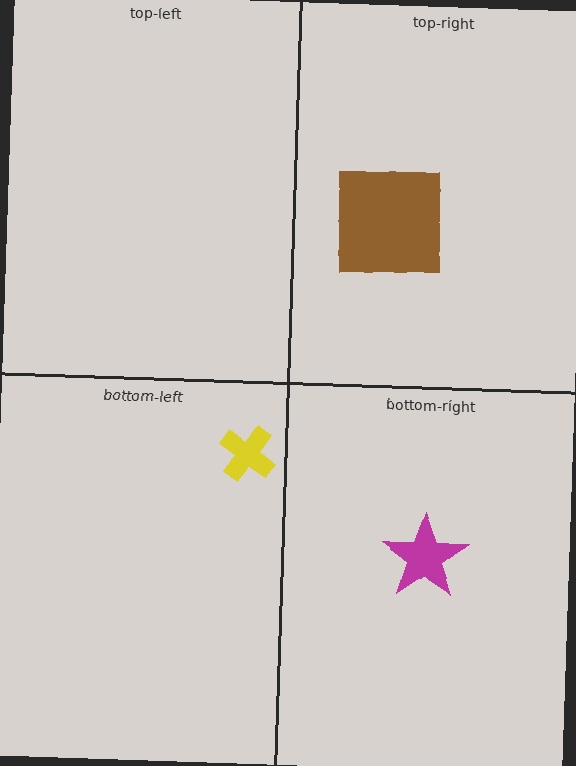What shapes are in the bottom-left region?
The yellow cross.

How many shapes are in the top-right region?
1.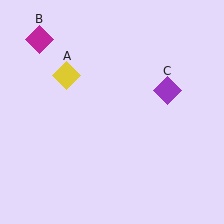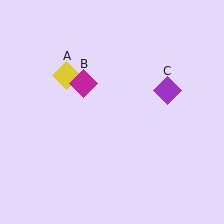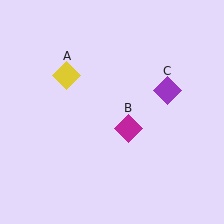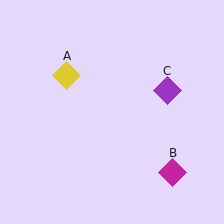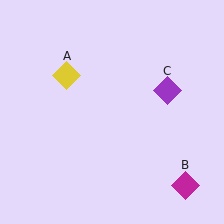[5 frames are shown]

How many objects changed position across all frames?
1 object changed position: magenta diamond (object B).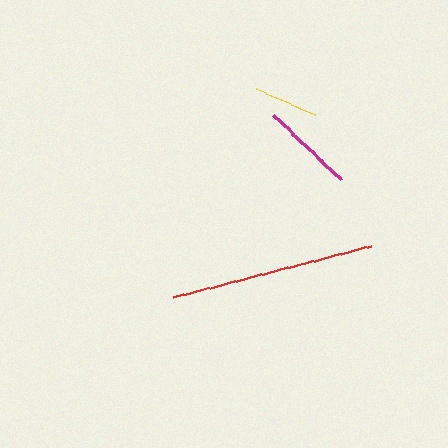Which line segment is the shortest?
The yellow line is the shortest at approximately 65 pixels.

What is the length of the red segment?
The red segment is approximately 205 pixels long.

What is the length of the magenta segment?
The magenta segment is approximately 93 pixels long.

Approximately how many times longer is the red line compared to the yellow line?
The red line is approximately 3.2 times the length of the yellow line.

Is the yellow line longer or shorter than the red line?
The red line is longer than the yellow line.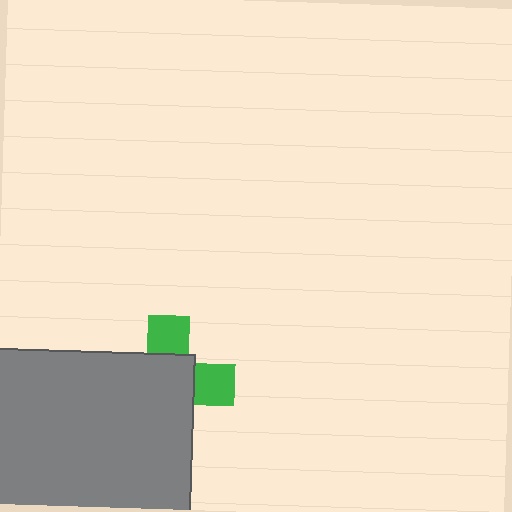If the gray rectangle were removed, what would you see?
You would see the complete green cross.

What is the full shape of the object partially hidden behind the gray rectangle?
The partially hidden object is a green cross.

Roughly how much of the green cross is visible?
A small part of it is visible (roughly 33%).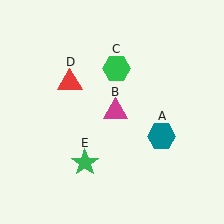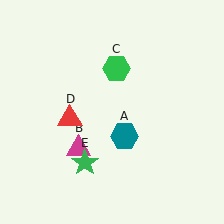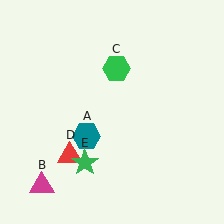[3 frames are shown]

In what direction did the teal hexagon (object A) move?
The teal hexagon (object A) moved left.